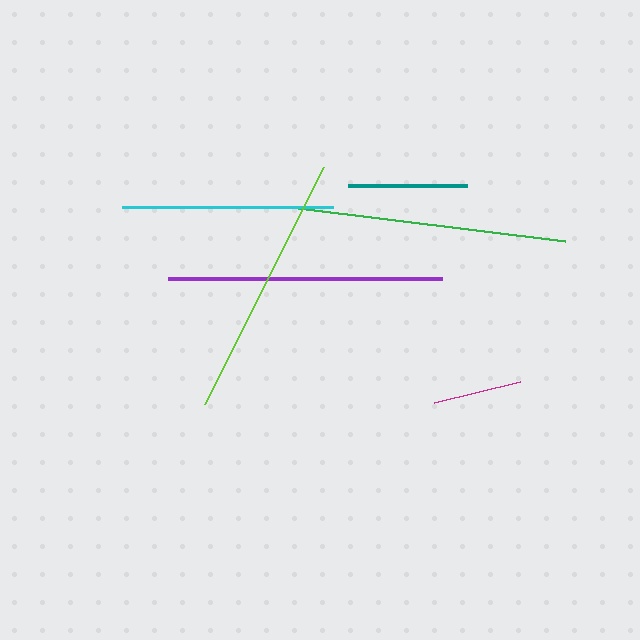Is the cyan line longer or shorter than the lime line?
The lime line is longer than the cyan line.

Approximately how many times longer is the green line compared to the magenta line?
The green line is approximately 3.0 times the length of the magenta line.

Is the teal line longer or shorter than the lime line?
The lime line is longer than the teal line.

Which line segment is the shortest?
The magenta line is the shortest at approximately 89 pixels.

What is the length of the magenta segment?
The magenta segment is approximately 89 pixels long.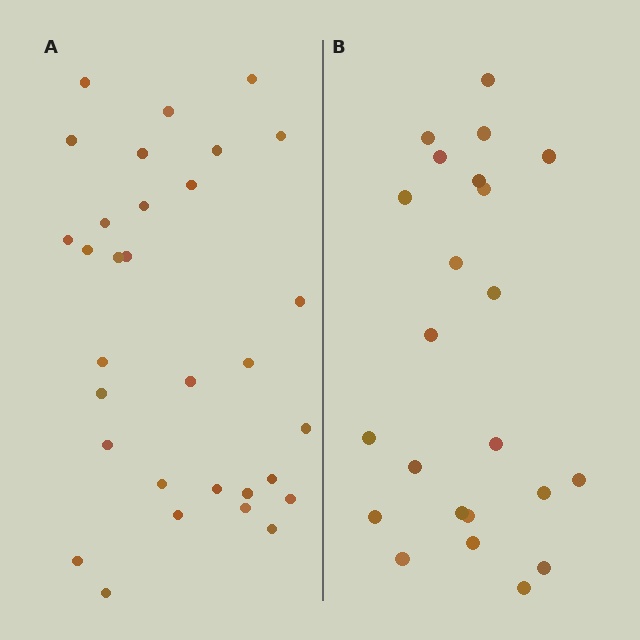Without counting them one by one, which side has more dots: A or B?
Region A (the left region) has more dots.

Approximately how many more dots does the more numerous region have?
Region A has roughly 8 or so more dots than region B.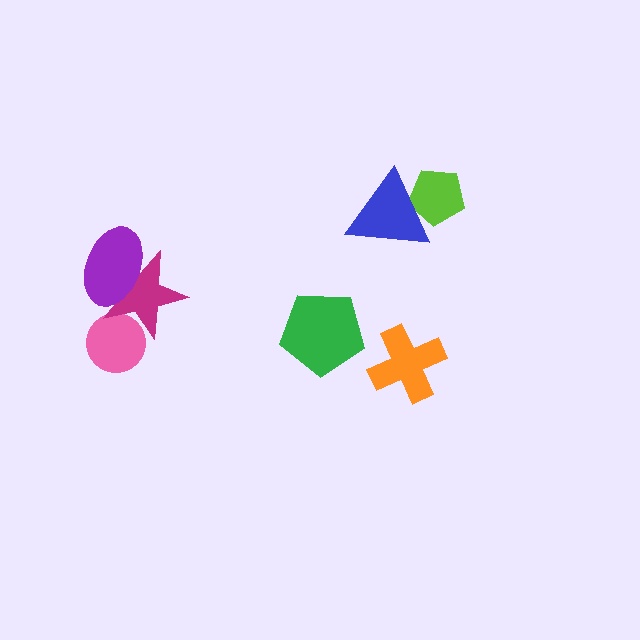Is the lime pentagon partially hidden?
Yes, it is partially covered by another shape.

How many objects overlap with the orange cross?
0 objects overlap with the orange cross.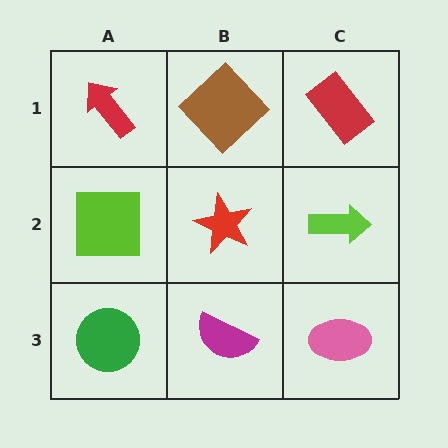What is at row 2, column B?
A red star.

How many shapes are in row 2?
3 shapes.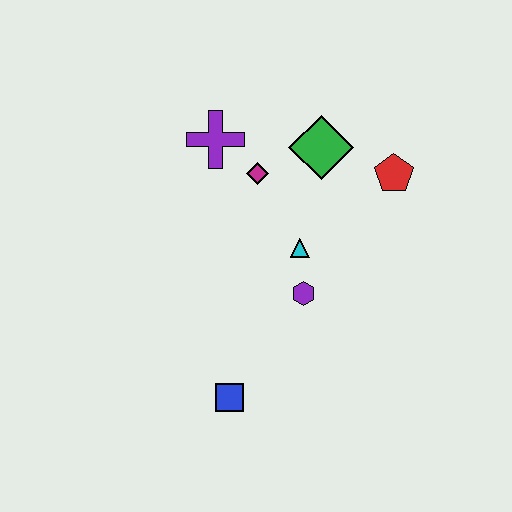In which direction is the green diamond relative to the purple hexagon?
The green diamond is above the purple hexagon.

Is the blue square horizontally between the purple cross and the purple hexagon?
Yes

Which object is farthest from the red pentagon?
The blue square is farthest from the red pentagon.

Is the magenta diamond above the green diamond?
No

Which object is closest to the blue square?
The purple hexagon is closest to the blue square.